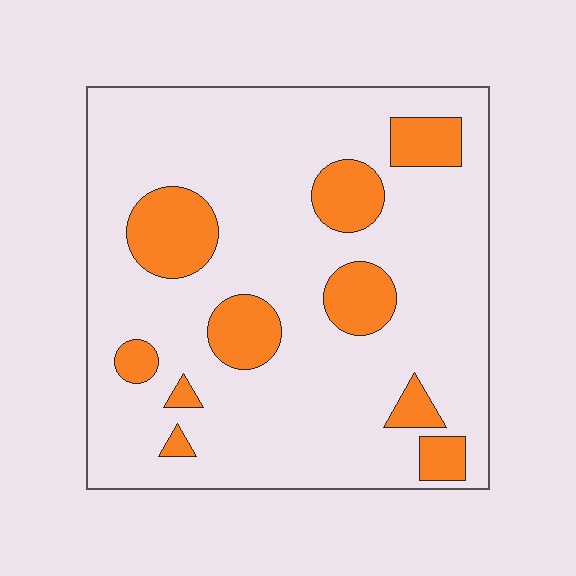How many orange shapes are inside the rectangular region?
10.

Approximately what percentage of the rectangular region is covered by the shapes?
Approximately 20%.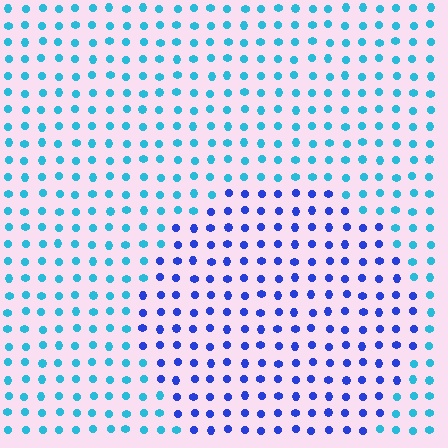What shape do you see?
I see a circle.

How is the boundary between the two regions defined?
The boundary is defined purely by a slight shift in hue (about 43 degrees). Spacing, size, and orientation are identical on both sides.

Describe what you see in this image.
The image is filled with small cyan elements in a uniform arrangement. A circle-shaped region is visible where the elements are tinted to a slightly different hue, forming a subtle color boundary.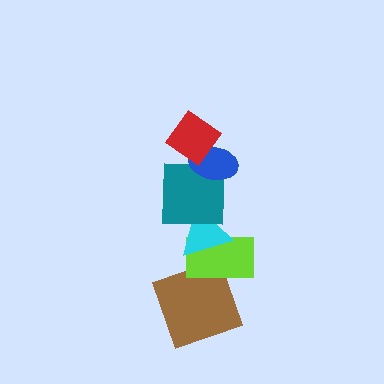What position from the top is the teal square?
The teal square is 3rd from the top.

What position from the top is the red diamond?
The red diamond is 1st from the top.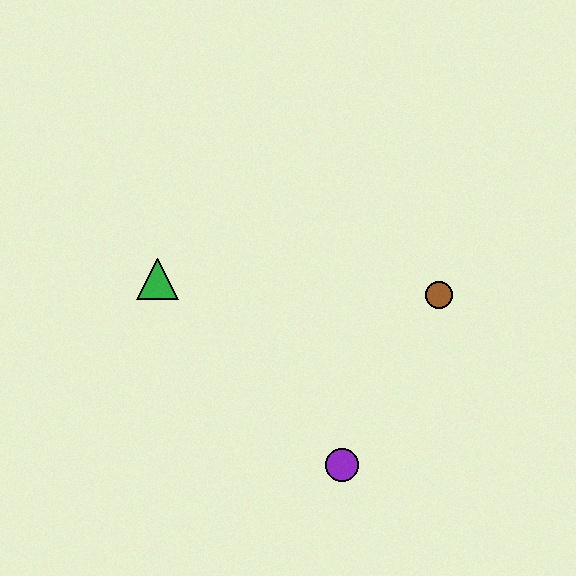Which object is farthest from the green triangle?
The brown circle is farthest from the green triangle.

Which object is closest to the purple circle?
The brown circle is closest to the purple circle.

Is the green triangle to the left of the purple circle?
Yes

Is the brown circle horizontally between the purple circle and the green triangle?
No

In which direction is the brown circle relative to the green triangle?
The brown circle is to the right of the green triangle.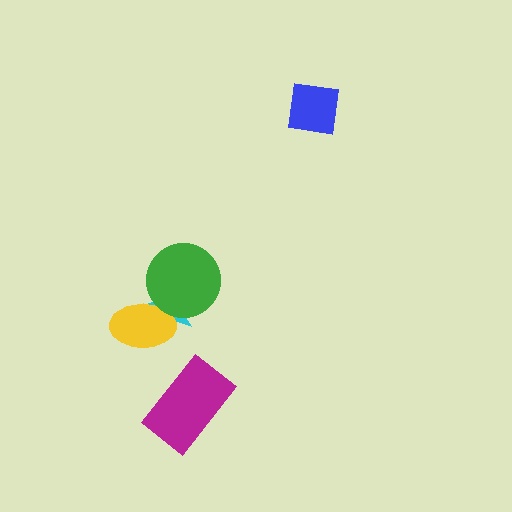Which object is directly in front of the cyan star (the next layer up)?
The yellow ellipse is directly in front of the cyan star.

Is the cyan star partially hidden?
Yes, it is partially covered by another shape.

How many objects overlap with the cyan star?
2 objects overlap with the cyan star.